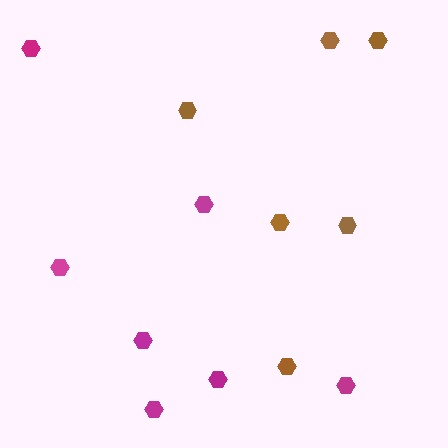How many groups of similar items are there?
There are 2 groups: one group of magenta hexagons (7) and one group of brown hexagons (6).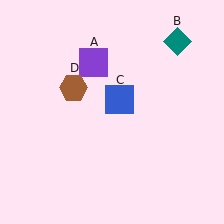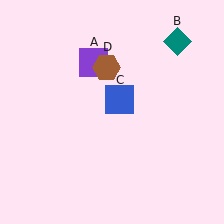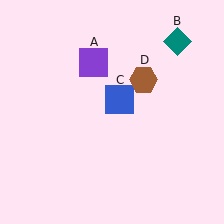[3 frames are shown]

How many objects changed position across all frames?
1 object changed position: brown hexagon (object D).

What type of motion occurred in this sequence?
The brown hexagon (object D) rotated clockwise around the center of the scene.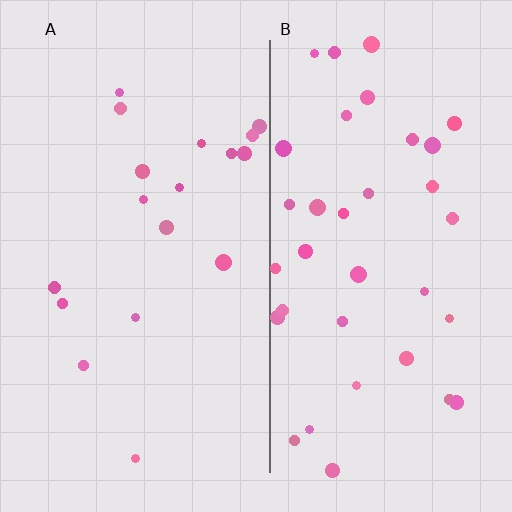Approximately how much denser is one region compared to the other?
Approximately 2.0× — region B over region A.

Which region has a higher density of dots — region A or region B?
B (the right).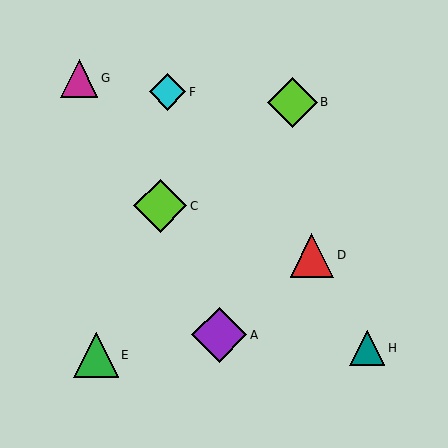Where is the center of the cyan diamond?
The center of the cyan diamond is at (168, 92).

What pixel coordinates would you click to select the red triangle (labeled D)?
Click at (312, 255) to select the red triangle D.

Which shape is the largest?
The purple diamond (labeled A) is the largest.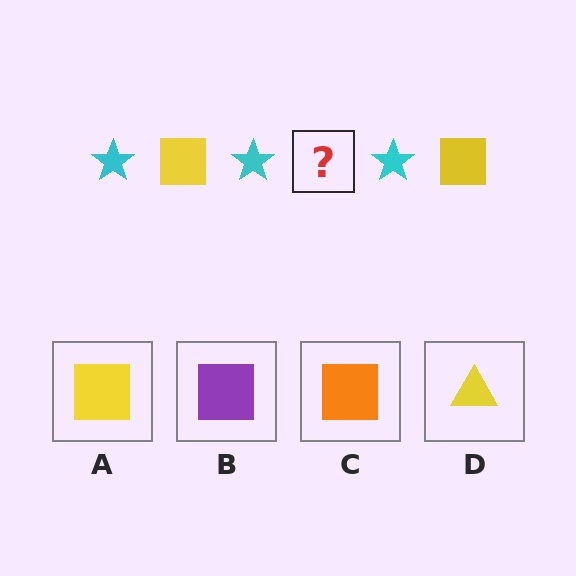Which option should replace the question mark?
Option A.